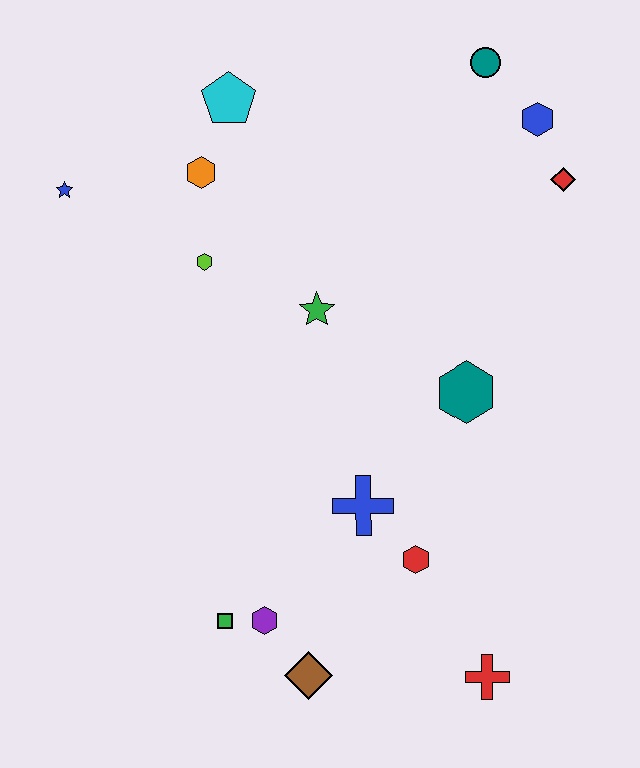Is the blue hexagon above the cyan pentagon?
No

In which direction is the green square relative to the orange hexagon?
The green square is below the orange hexagon.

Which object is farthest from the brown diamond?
The teal circle is farthest from the brown diamond.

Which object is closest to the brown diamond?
The purple hexagon is closest to the brown diamond.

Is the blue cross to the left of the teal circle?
Yes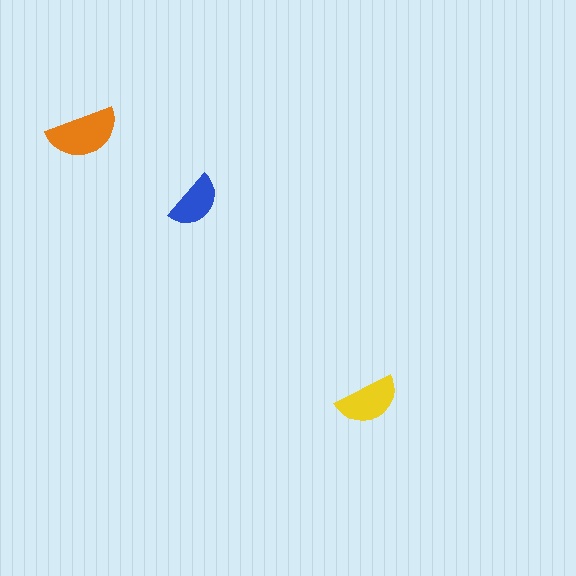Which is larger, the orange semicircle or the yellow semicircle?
The orange one.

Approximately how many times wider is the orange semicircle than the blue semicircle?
About 1.5 times wider.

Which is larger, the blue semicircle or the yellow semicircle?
The yellow one.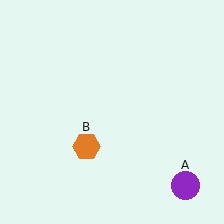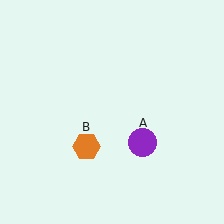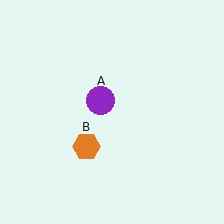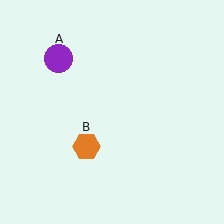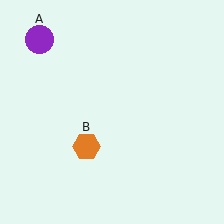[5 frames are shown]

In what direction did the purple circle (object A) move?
The purple circle (object A) moved up and to the left.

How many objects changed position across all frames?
1 object changed position: purple circle (object A).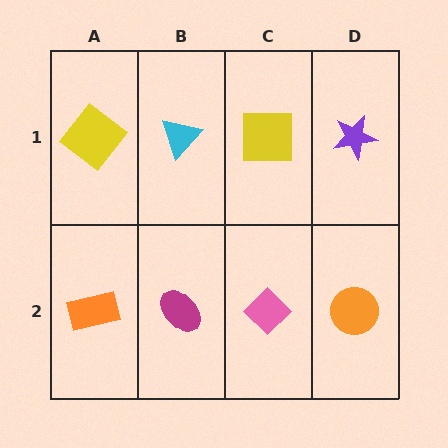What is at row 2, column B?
A magenta ellipse.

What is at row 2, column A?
An orange rectangle.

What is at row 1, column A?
A yellow diamond.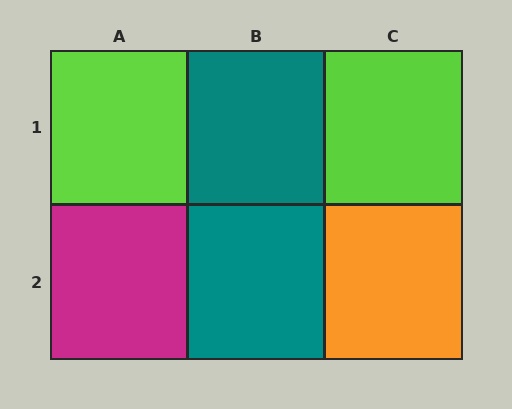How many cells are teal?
2 cells are teal.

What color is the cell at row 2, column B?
Teal.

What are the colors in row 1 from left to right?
Lime, teal, lime.